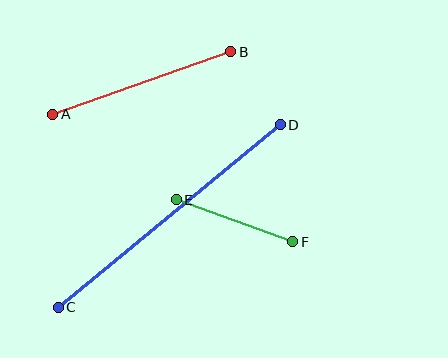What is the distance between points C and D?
The distance is approximately 287 pixels.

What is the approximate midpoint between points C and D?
The midpoint is at approximately (169, 216) pixels.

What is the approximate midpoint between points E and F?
The midpoint is at approximately (234, 221) pixels.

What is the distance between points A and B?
The distance is approximately 189 pixels.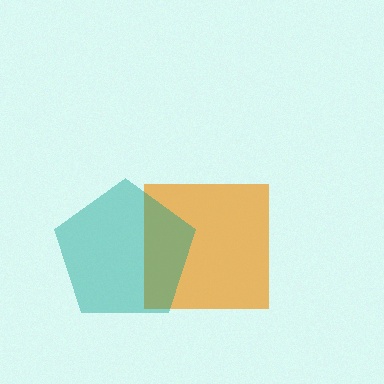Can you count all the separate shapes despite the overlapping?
Yes, there are 2 separate shapes.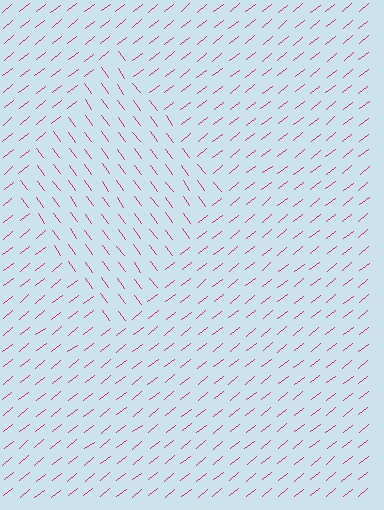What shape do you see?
I see a diamond.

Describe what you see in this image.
The image is filled with small magenta line segments. A diamond region in the image has lines oriented differently from the surrounding lines, creating a visible texture boundary.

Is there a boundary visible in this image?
Yes, there is a texture boundary formed by a change in line orientation.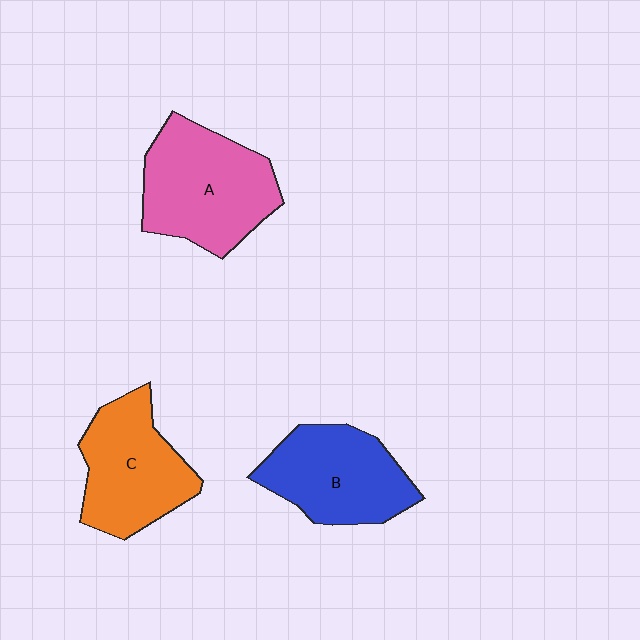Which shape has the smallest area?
Shape C (orange).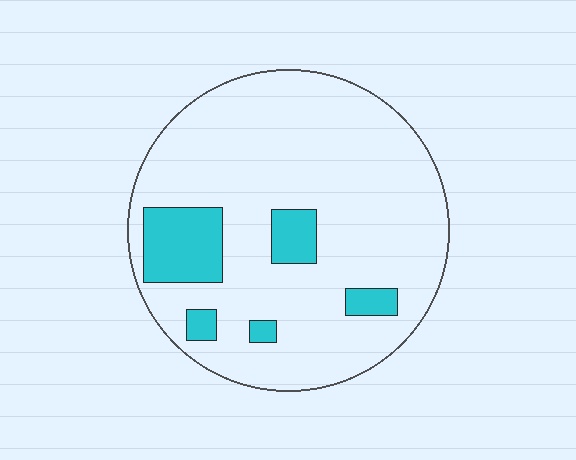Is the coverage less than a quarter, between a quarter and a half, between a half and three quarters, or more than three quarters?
Less than a quarter.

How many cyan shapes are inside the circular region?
5.